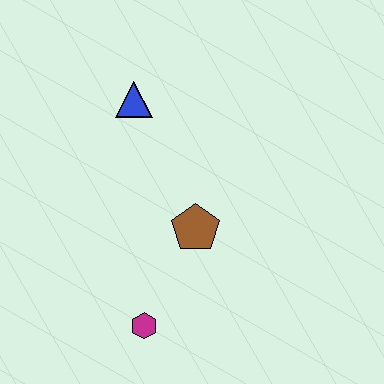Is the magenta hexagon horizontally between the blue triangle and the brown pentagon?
Yes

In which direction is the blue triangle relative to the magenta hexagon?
The blue triangle is above the magenta hexagon.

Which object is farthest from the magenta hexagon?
The blue triangle is farthest from the magenta hexagon.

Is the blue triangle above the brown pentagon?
Yes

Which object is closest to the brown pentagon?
The magenta hexagon is closest to the brown pentagon.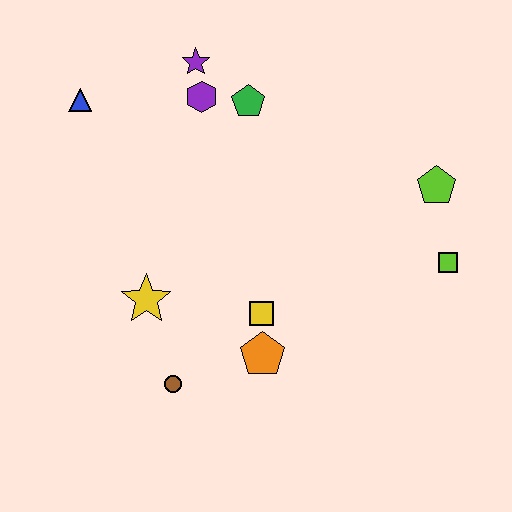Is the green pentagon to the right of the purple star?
Yes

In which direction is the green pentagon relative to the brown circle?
The green pentagon is above the brown circle.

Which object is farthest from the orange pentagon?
The blue triangle is farthest from the orange pentagon.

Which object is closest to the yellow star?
The brown circle is closest to the yellow star.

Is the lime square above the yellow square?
Yes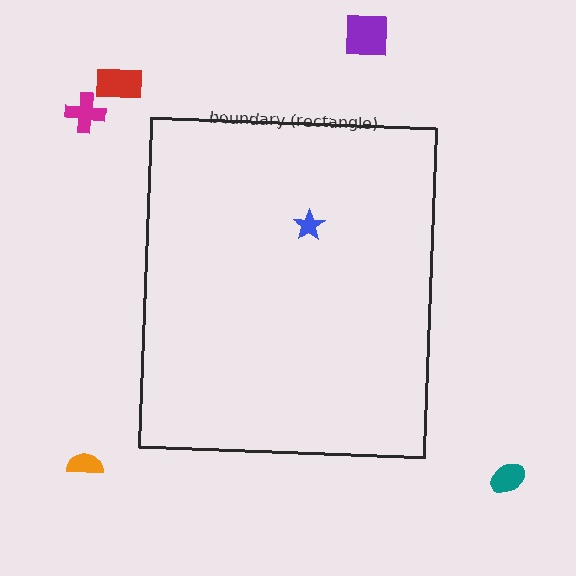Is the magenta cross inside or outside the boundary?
Outside.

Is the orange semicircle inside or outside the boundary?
Outside.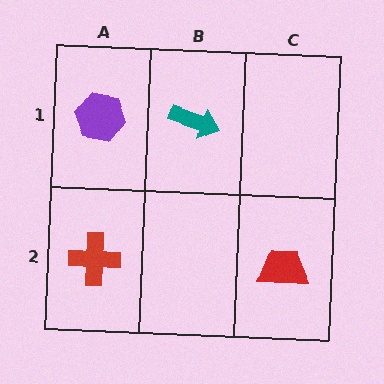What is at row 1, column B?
A teal arrow.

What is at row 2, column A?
A red cross.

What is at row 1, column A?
A purple hexagon.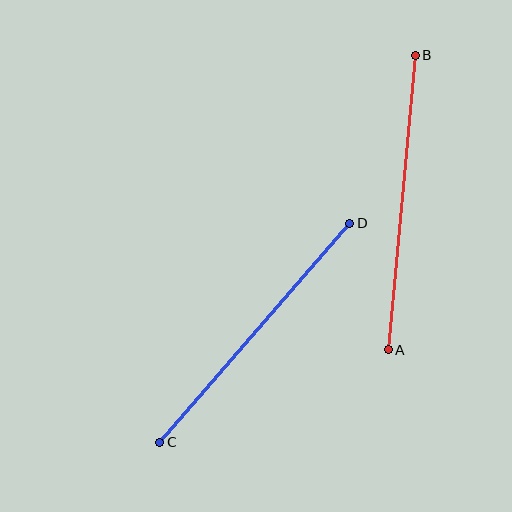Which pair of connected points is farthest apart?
Points A and B are farthest apart.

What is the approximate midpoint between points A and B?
The midpoint is at approximately (402, 203) pixels.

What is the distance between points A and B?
The distance is approximately 296 pixels.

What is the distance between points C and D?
The distance is approximately 290 pixels.